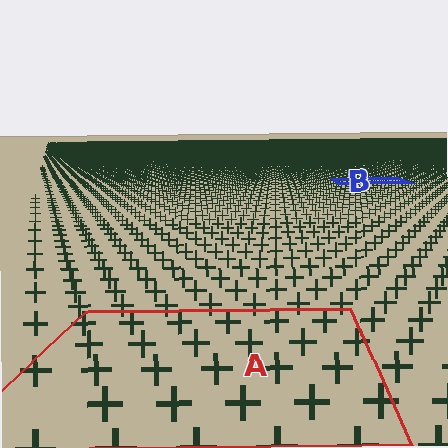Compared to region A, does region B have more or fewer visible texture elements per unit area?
Region B has more texture elements per unit area — they are packed more densely because it is farther away.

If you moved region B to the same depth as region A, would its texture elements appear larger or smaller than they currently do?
They would appear larger. At a closer depth, the same texture elements are projected at a bigger on-screen size.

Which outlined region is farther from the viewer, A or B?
Region B is farther from the viewer — the texture elements inside it appear smaller and more densely packed.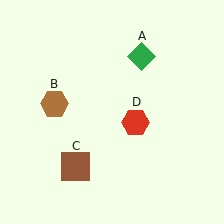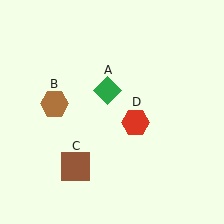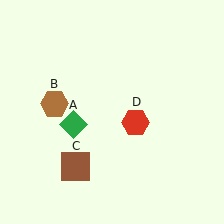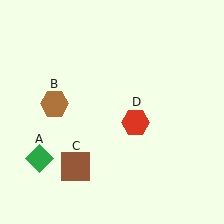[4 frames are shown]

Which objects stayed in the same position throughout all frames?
Brown hexagon (object B) and brown square (object C) and red hexagon (object D) remained stationary.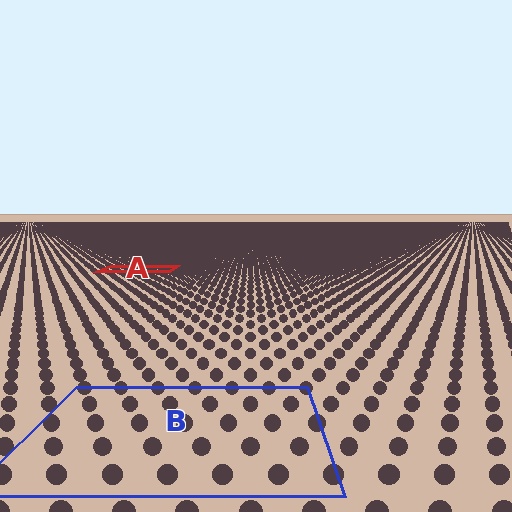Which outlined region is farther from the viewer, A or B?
Region A is farther from the viewer — the texture elements inside it appear smaller and more densely packed.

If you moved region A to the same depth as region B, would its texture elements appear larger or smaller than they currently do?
They would appear larger. At a closer depth, the same texture elements are projected at a bigger on-screen size.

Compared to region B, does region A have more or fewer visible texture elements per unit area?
Region A has more texture elements per unit area — they are packed more densely because it is farther away.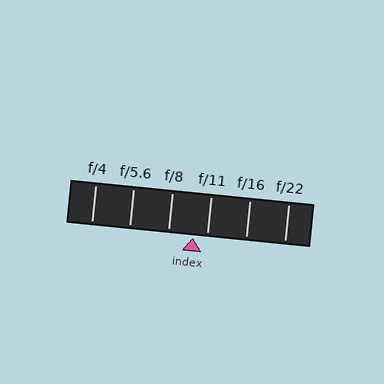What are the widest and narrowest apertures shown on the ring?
The widest aperture shown is f/4 and the narrowest is f/22.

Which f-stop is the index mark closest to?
The index mark is closest to f/11.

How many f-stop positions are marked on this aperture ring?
There are 6 f-stop positions marked.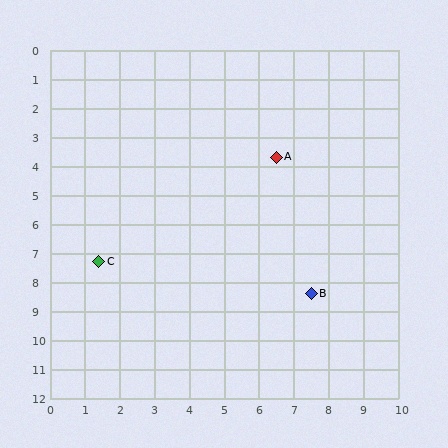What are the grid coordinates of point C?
Point C is at approximately (1.4, 7.3).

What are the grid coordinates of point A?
Point A is at approximately (6.5, 3.7).